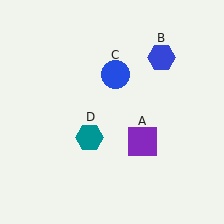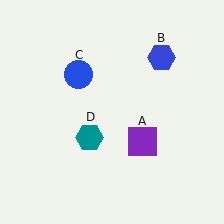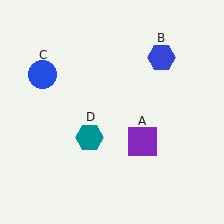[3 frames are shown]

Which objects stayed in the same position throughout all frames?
Purple square (object A) and blue hexagon (object B) and teal hexagon (object D) remained stationary.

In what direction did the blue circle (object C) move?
The blue circle (object C) moved left.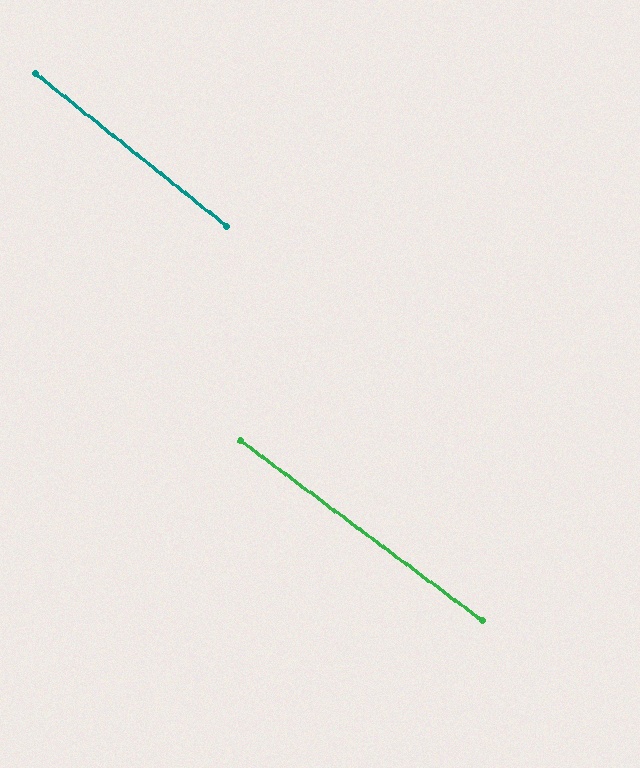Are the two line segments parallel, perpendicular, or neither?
Parallel — their directions differ by only 1.8°.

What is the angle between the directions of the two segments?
Approximately 2 degrees.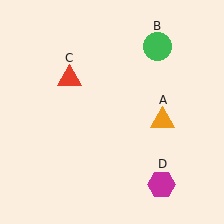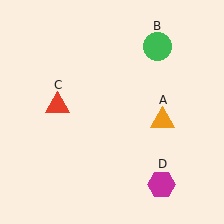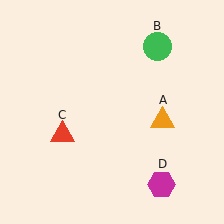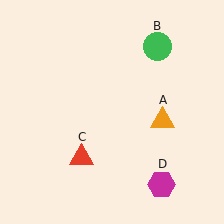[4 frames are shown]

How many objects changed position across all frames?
1 object changed position: red triangle (object C).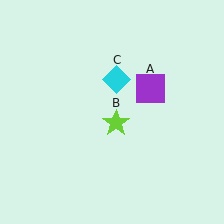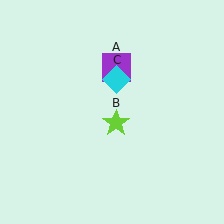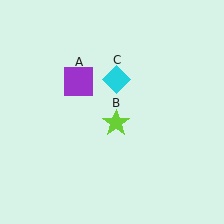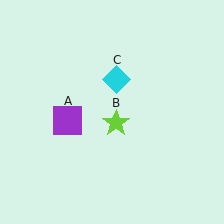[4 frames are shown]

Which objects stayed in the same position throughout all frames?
Lime star (object B) and cyan diamond (object C) remained stationary.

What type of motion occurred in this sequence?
The purple square (object A) rotated counterclockwise around the center of the scene.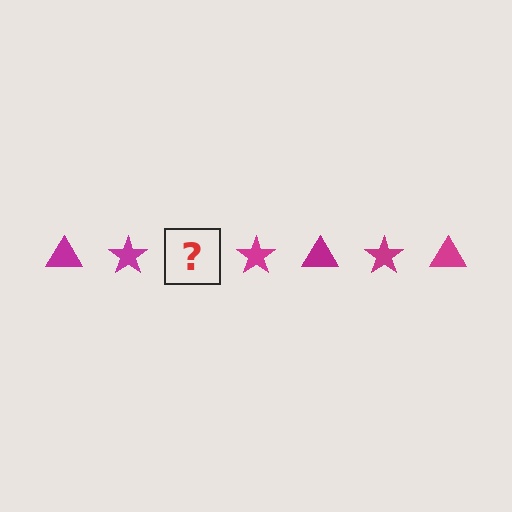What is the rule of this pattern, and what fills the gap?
The rule is that the pattern cycles through triangle, star shapes in magenta. The gap should be filled with a magenta triangle.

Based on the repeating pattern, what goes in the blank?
The blank should be a magenta triangle.